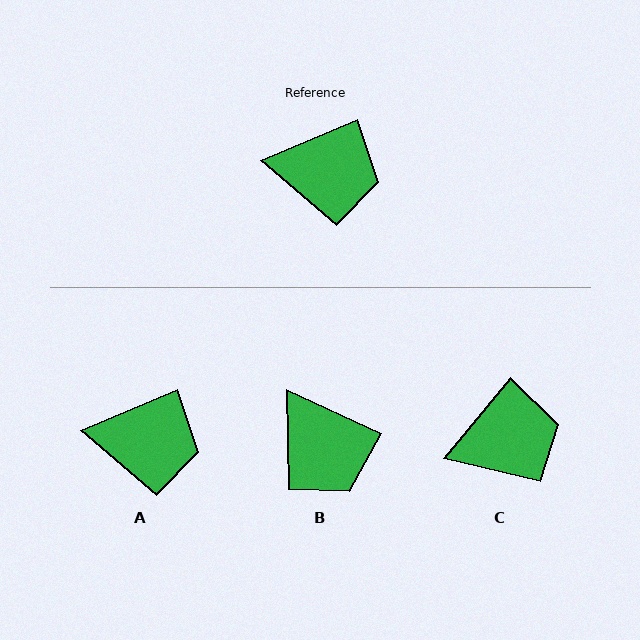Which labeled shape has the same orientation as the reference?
A.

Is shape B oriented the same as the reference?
No, it is off by about 48 degrees.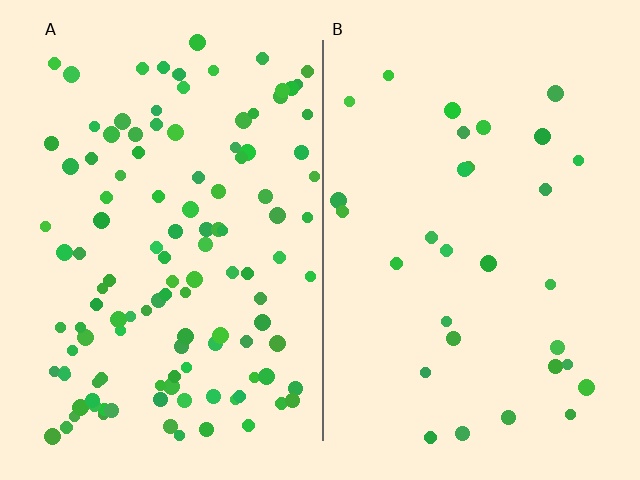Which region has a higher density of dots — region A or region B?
A (the left).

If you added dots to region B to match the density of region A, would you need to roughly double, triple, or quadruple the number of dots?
Approximately quadruple.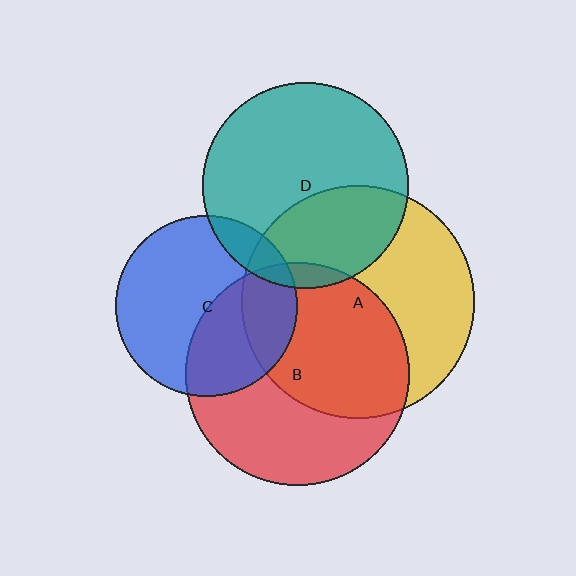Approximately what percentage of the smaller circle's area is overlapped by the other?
Approximately 20%.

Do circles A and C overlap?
Yes.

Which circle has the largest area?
Circle A (yellow).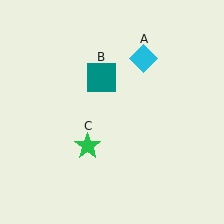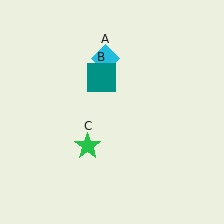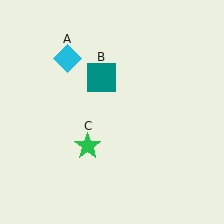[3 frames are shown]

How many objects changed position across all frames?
1 object changed position: cyan diamond (object A).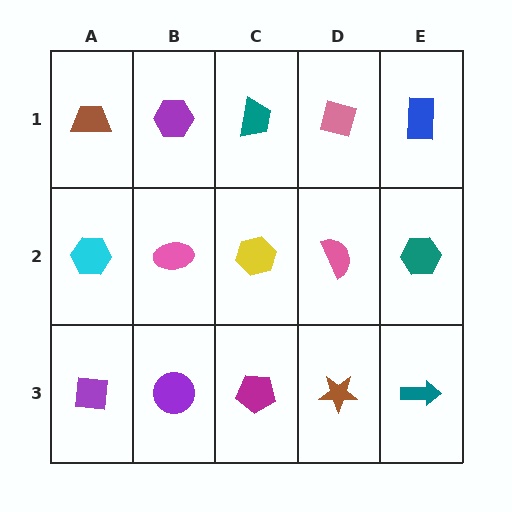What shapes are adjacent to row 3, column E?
A teal hexagon (row 2, column E), a brown star (row 3, column D).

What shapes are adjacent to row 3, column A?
A cyan hexagon (row 2, column A), a purple circle (row 3, column B).